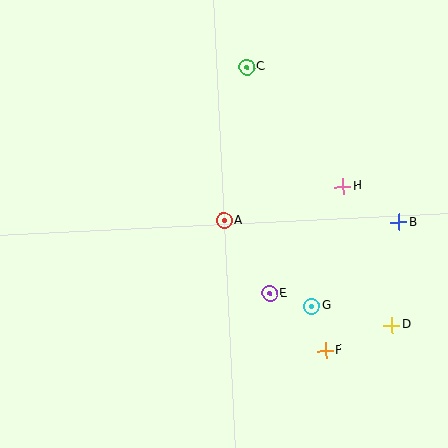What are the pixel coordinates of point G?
Point G is at (312, 306).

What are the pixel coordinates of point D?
Point D is at (392, 325).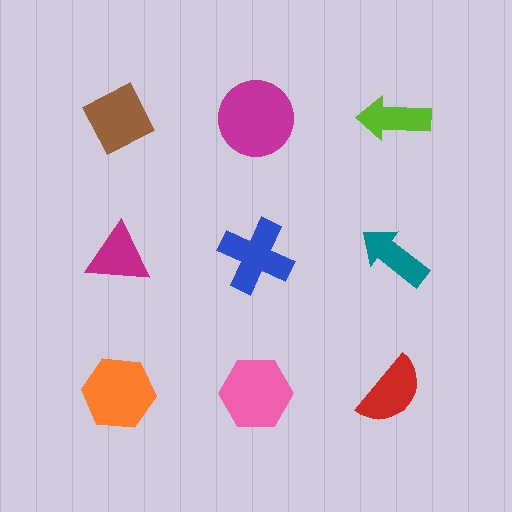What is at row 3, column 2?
A pink hexagon.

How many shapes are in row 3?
3 shapes.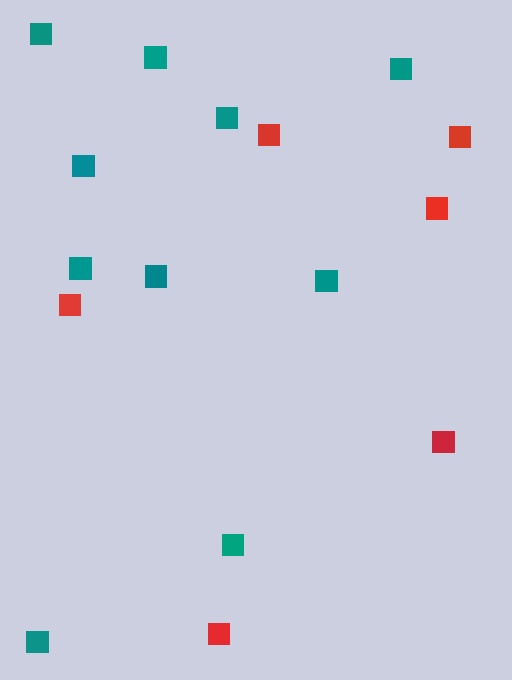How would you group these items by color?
There are 2 groups: one group of teal squares (10) and one group of red squares (6).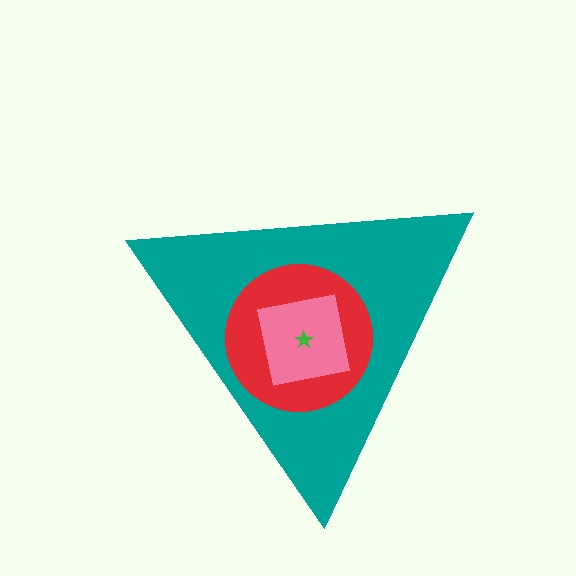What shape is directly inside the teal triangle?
The red circle.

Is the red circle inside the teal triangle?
Yes.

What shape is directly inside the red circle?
The pink square.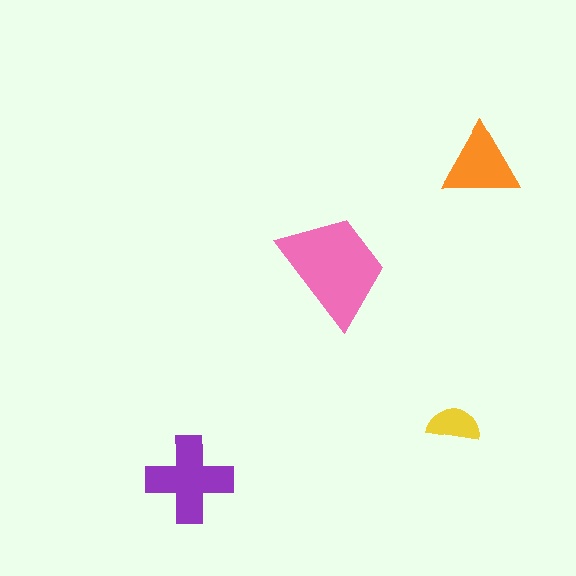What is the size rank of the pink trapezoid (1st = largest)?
1st.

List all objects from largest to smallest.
The pink trapezoid, the purple cross, the orange triangle, the yellow semicircle.